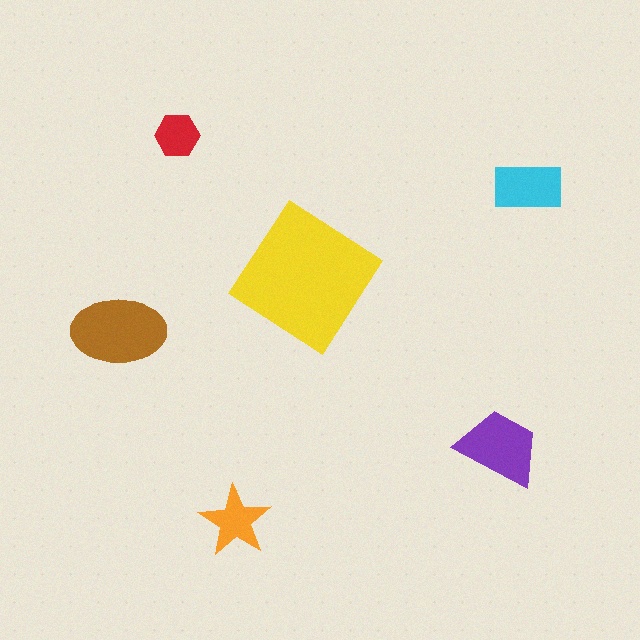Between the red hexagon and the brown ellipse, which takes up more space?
The brown ellipse.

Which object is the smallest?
The red hexagon.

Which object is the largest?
The yellow diamond.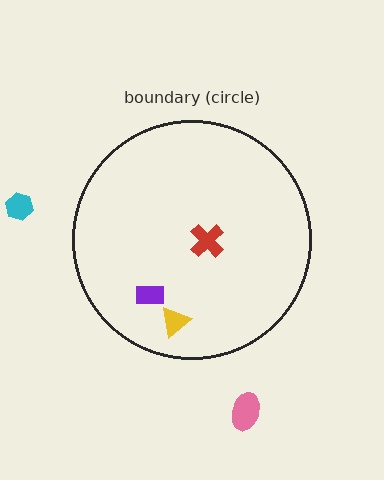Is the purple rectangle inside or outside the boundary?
Inside.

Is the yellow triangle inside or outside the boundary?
Inside.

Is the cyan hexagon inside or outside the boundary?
Outside.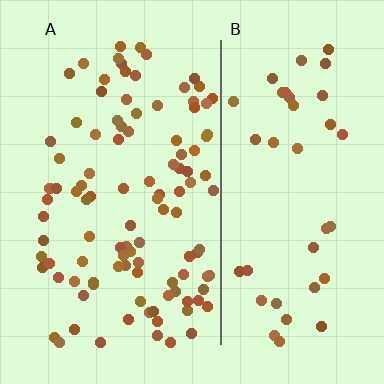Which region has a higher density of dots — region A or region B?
A (the left).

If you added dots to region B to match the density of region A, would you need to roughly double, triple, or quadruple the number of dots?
Approximately triple.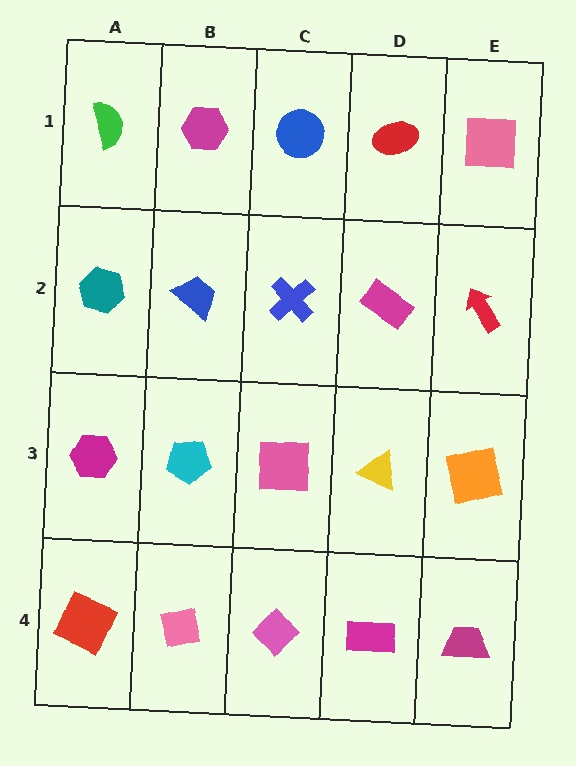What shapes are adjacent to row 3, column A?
A teal hexagon (row 2, column A), a red square (row 4, column A), a cyan pentagon (row 3, column B).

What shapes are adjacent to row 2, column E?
A pink square (row 1, column E), an orange square (row 3, column E), a magenta rectangle (row 2, column D).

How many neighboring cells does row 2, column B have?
4.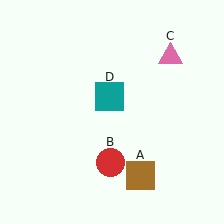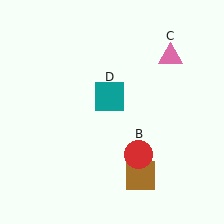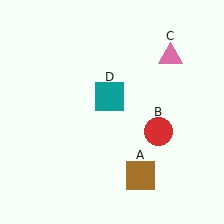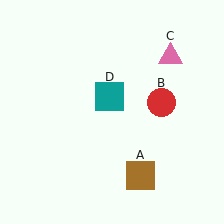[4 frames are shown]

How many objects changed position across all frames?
1 object changed position: red circle (object B).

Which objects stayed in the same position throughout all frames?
Brown square (object A) and pink triangle (object C) and teal square (object D) remained stationary.